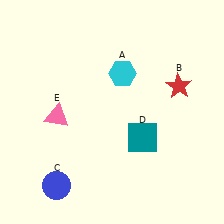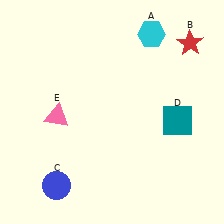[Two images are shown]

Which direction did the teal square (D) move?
The teal square (D) moved right.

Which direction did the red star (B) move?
The red star (B) moved up.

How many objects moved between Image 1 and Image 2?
3 objects moved between the two images.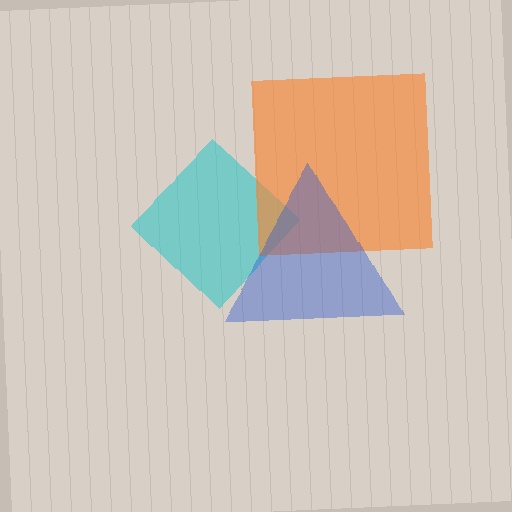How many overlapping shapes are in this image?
There are 3 overlapping shapes in the image.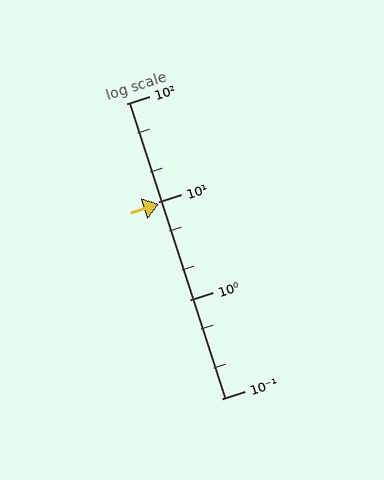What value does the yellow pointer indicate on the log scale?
The pointer indicates approximately 9.6.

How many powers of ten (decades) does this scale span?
The scale spans 3 decades, from 0.1 to 100.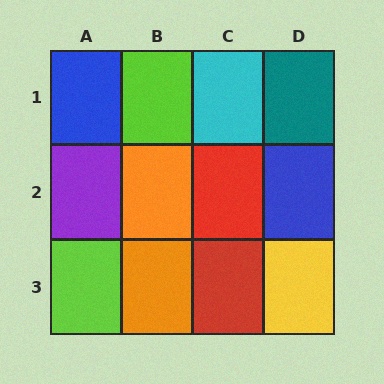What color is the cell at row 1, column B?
Lime.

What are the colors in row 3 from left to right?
Lime, orange, red, yellow.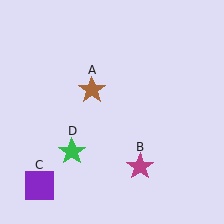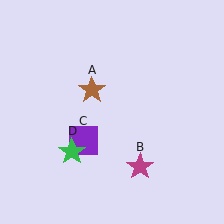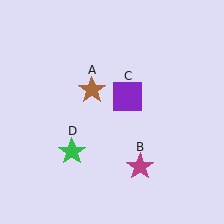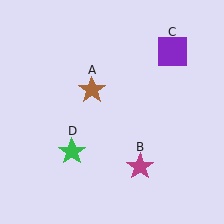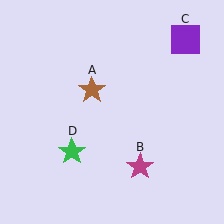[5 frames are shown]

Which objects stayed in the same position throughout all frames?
Brown star (object A) and magenta star (object B) and green star (object D) remained stationary.